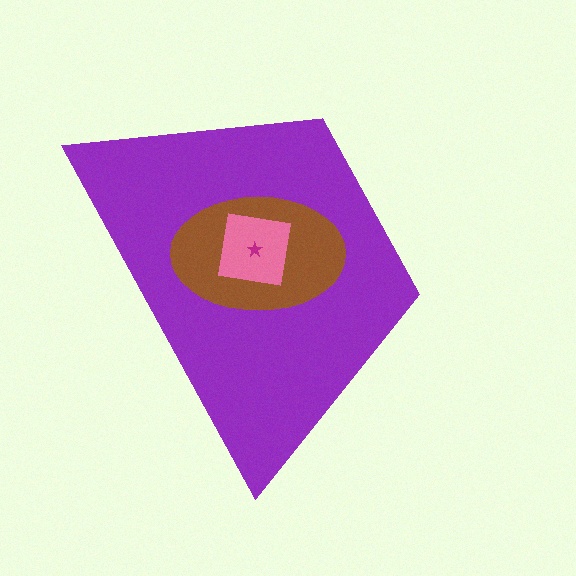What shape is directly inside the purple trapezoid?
The brown ellipse.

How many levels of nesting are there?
4.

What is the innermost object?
The magenta star.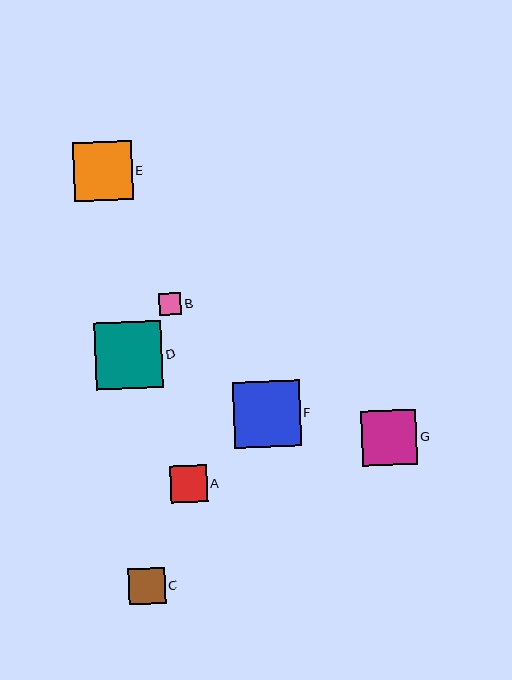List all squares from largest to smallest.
From largest to smallest: D, F, E, G, A, C, B.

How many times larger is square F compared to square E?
Square F is approximately 1.1 times the size of square E.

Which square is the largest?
Square D is the largest with a size of approximately 67 pixels.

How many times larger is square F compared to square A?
Square F is approximately 1.8 times the size of square A.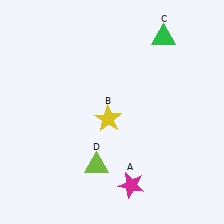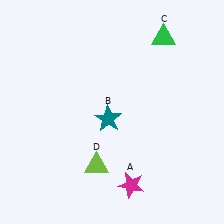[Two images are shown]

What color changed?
The star (B) changed from yellow in Image 1 to teal in Image 2.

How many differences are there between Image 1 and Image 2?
There is 1 difference between the two images.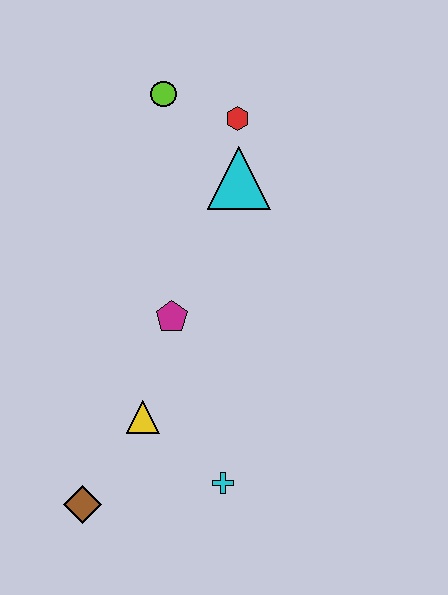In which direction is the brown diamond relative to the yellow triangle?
The brown diamond is below the yellow triangle.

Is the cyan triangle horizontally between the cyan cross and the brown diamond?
No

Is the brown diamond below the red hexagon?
Yes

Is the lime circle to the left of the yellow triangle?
No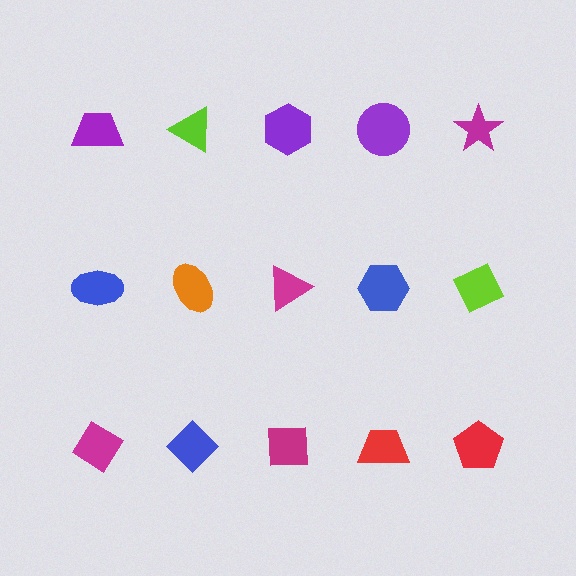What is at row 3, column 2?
A blue diamond.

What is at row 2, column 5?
A lime diamond.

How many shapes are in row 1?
5 shapes.